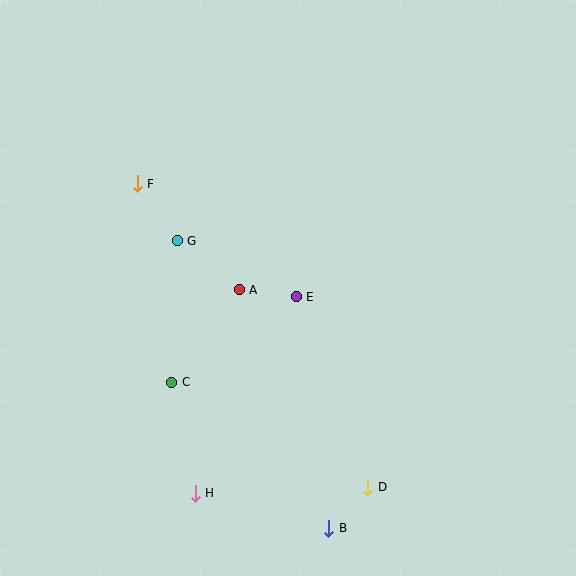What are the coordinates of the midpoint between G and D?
The midpoint between G and D is at (272, 364).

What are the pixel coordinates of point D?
Point D is at (368, 487).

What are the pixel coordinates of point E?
Point E is at (296, 297).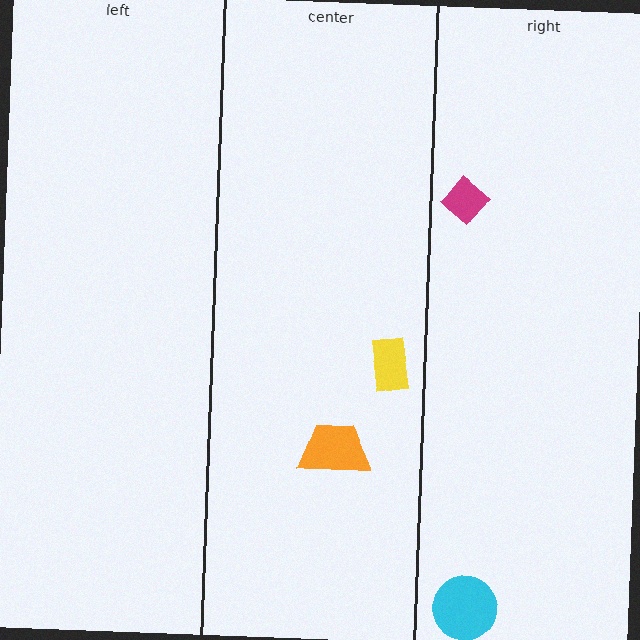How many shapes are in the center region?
2.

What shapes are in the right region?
The cyan circle, the magenta diamond.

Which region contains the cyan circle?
The right region.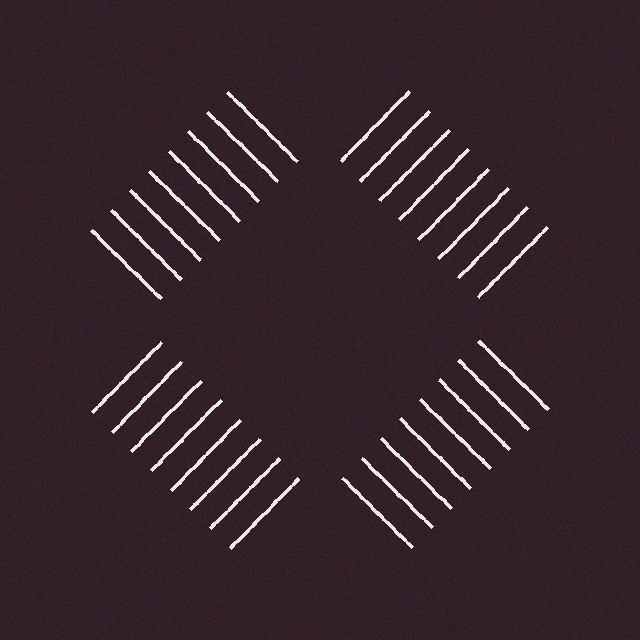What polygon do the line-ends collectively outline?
An illusory square — the line segments terminate on its edges but no continuous stroke is drawn.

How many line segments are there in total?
32 — 8 along each of the 4 edges.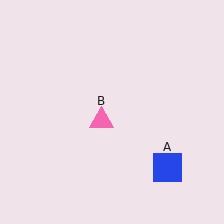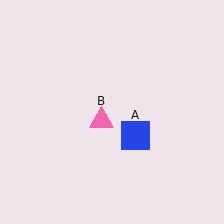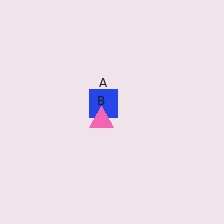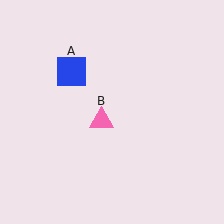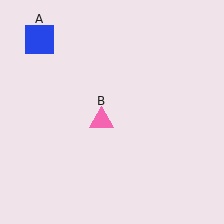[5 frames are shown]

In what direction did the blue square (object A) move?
The blue square (object A) moved up and to the left.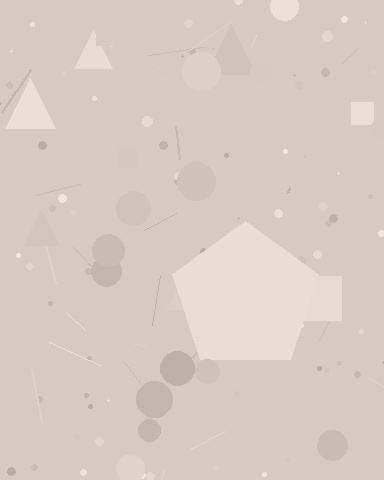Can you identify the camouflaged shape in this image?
The camouflaged shape is a pentagon.